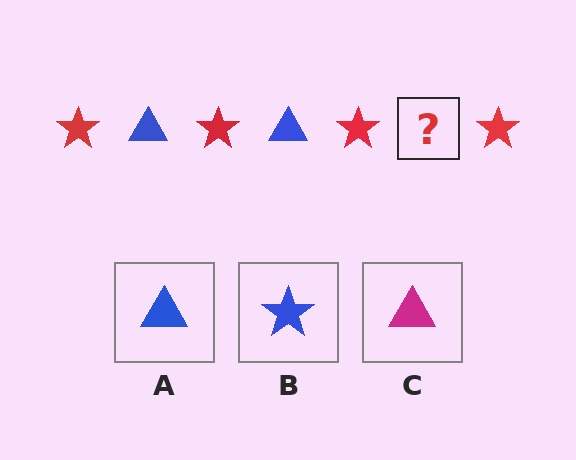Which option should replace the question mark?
Option A.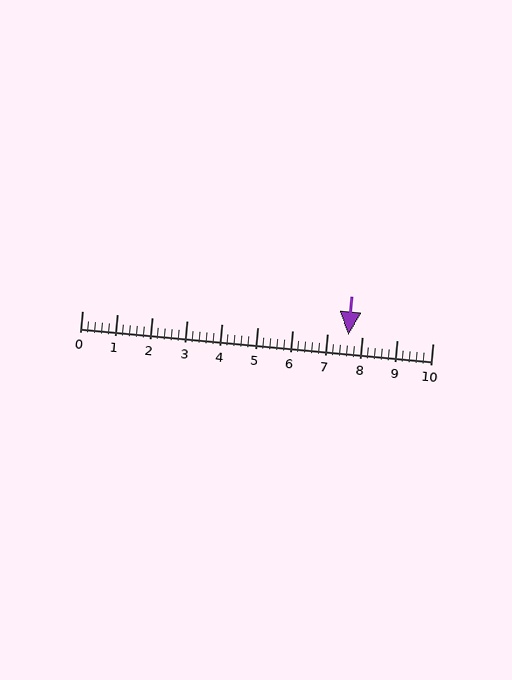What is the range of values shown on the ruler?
The ruler shows values from 0 to 10.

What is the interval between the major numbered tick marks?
The major tick marks are spaced 1 units apart.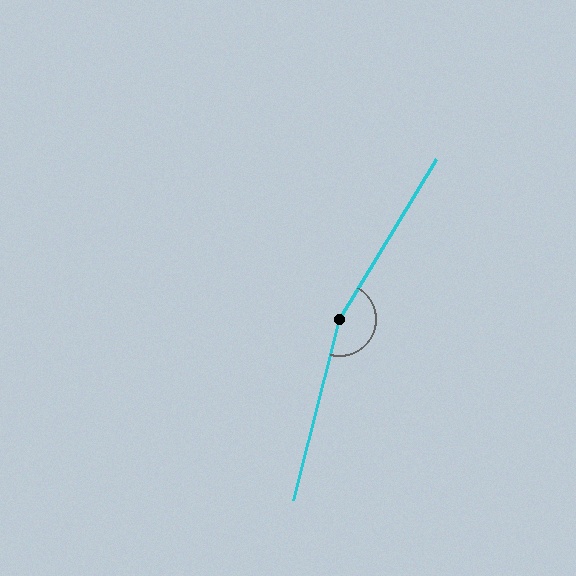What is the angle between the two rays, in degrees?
Approximately 163 degrees.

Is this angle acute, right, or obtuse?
It is obtuse.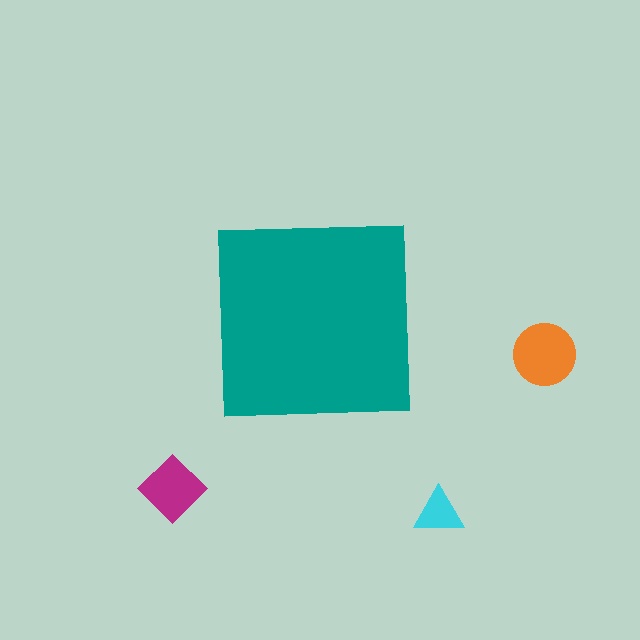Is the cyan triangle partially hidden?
No, the cyan triangle is fully visible.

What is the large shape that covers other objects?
A teal square.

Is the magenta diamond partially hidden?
No, the magenta diamond is fully visible.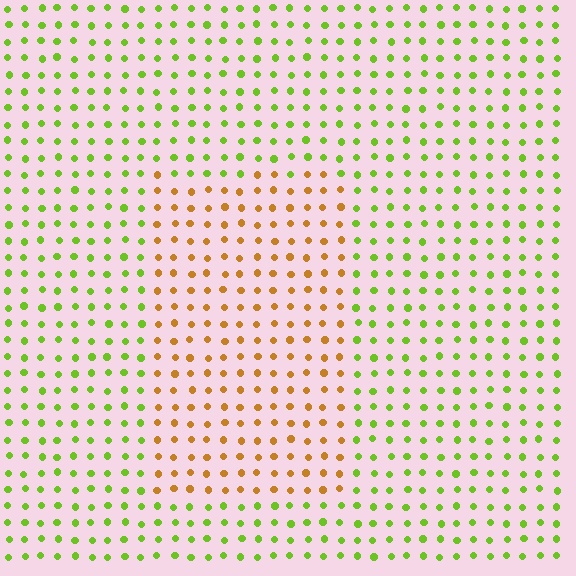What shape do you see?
I see a rectangle.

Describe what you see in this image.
The image is filled with small lime elements in a uniform arrangement. A rectangle-shaped region is visible where the elements are tinted to a slightly different hue, forming a subtle color boundary.